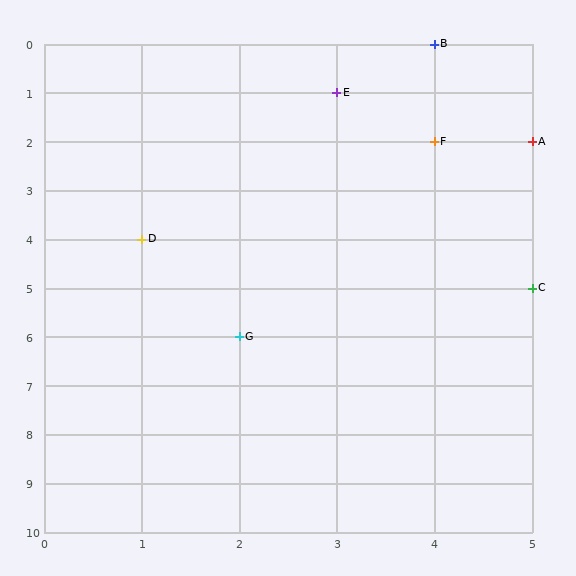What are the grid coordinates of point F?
Point F is at grid coordinates (4, 2).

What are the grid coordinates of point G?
Point G is at grid coordinates (2, 6).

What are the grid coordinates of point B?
Point B is at grid coordinates (4, 0).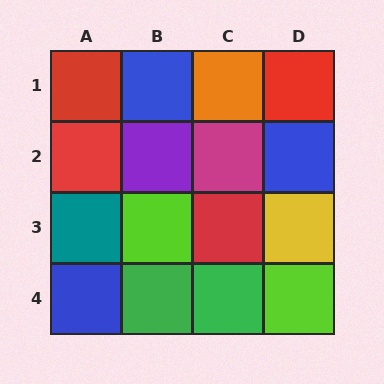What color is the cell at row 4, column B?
Green.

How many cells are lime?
2 cells are lime.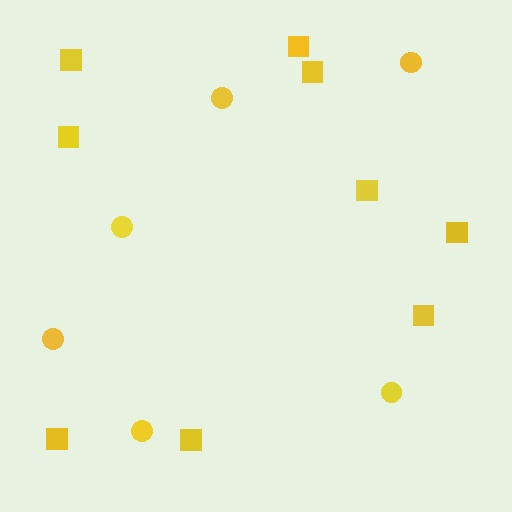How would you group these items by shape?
There are 2 groups: one group of circles (6) and one group of squares (9).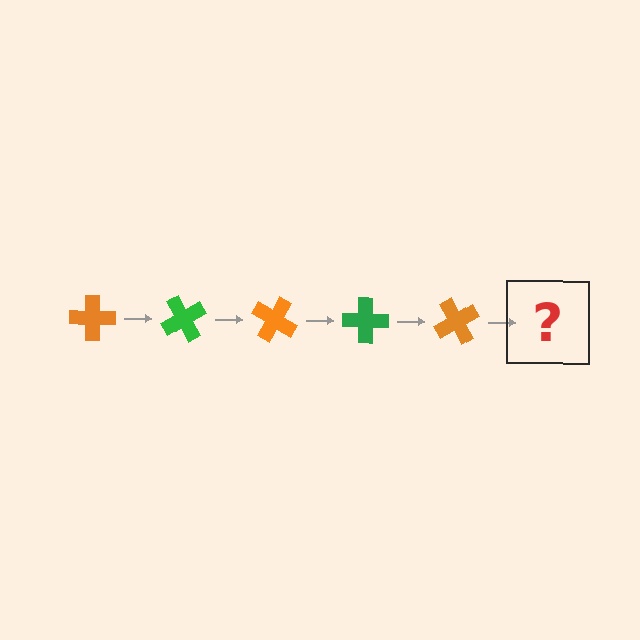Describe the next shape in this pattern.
It should be a green cross, rotated 300 degrees from the start.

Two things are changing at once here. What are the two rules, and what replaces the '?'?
The two rules are that it rotates 60 degrees each step and the color cycles through orange and green. The '?' should be a green cross, rotated 300 degrees from the start.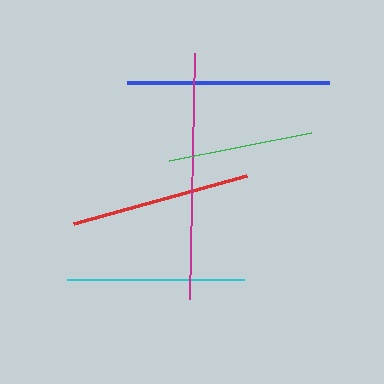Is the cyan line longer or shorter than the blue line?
The blue line is longer than the cyan line.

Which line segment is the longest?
The magenta line is the longest at approximately 246 pixels.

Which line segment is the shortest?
The green line is the shortest at approximately 145 pixels.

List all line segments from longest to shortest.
From longest to shortest: magenta, blue, red, cyan, green.